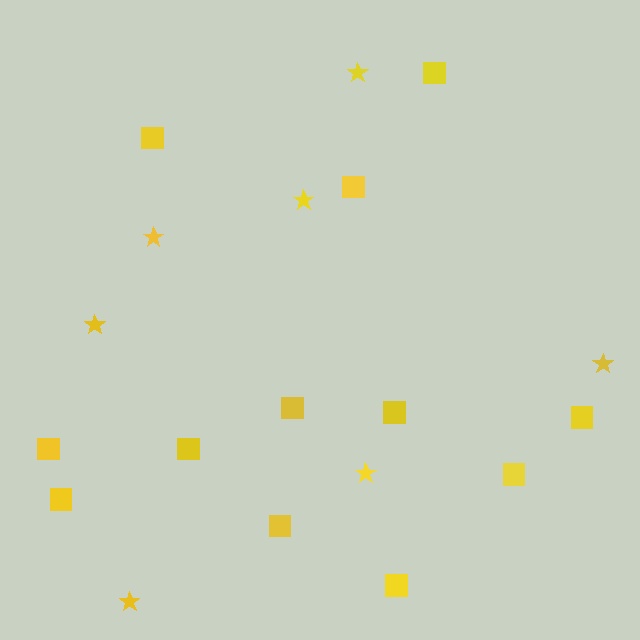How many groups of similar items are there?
There are 2 groups: one group of squares (12) and one group of stars (7).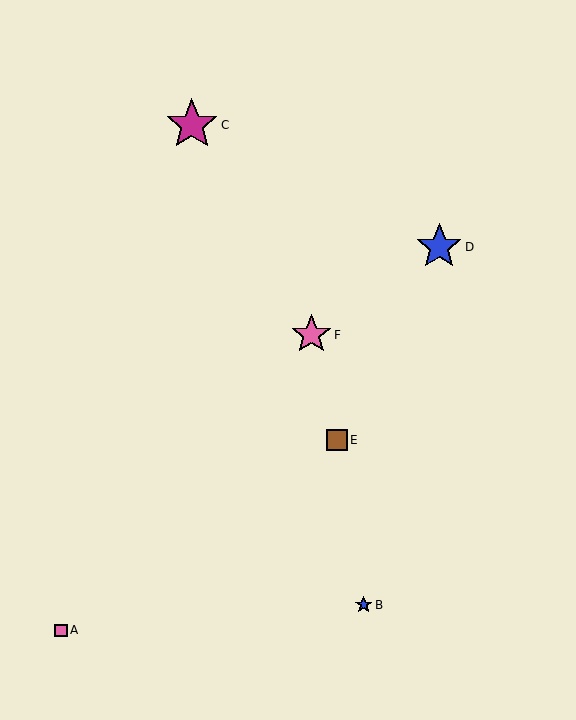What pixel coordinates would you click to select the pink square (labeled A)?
Click at (61, 630) to select the pink square A.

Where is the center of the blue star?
The center of the blue star is at (364, 605).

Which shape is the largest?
The magenta star (labeled C) is the largest.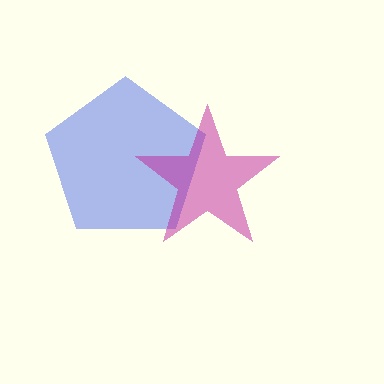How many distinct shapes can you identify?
There are 2 distinct shapes: a blue pentagon, a magenta star.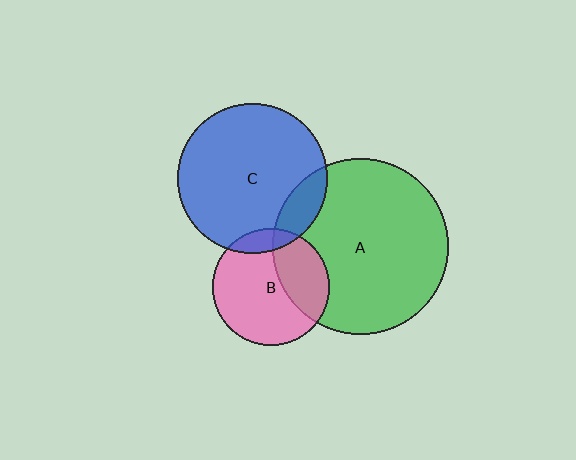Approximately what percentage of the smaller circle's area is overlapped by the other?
Approximately 10%.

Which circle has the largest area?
Circle A (green).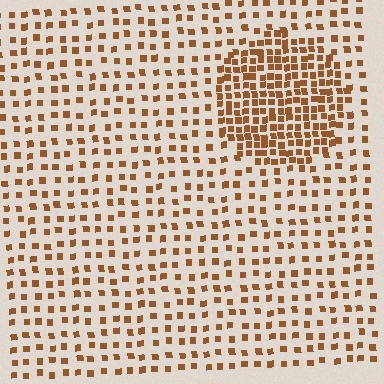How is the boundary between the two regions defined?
The boundary is defined by a change in element density (approximately 2.3x ratio). All elements are the same color, size, and shape.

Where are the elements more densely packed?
The elements are more densely packed inside the circle boundary.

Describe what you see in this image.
The image contains small brown elements arranged at two different densities. A circle-shaped region is visible where the elements are more densely packed than the surrounding area.